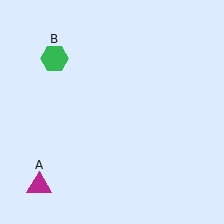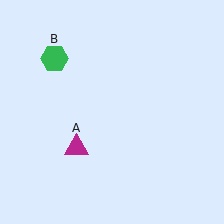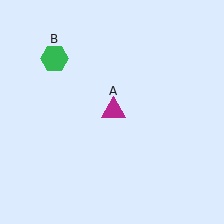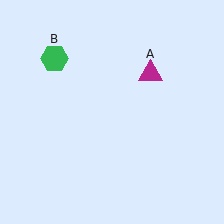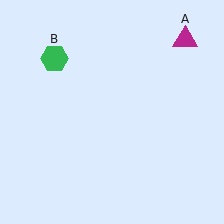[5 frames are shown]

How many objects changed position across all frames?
1 object changed position: magenta triangle (object A).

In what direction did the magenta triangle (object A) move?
The magenta triangle (object A) moved up and to the right.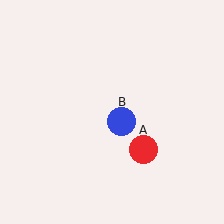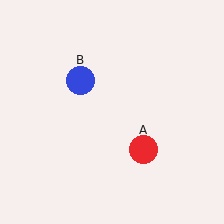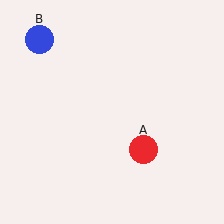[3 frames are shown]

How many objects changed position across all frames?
1 object changed position: blue circle (object B).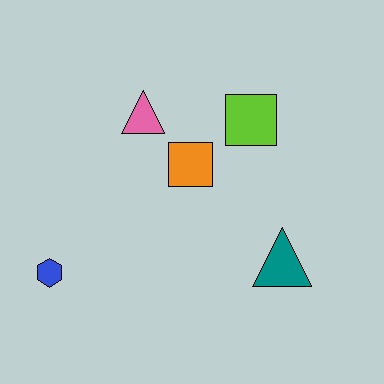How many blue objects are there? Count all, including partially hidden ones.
There is 1 blue object.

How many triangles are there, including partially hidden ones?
There are 2 triangles.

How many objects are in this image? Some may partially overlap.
There are 5 objects.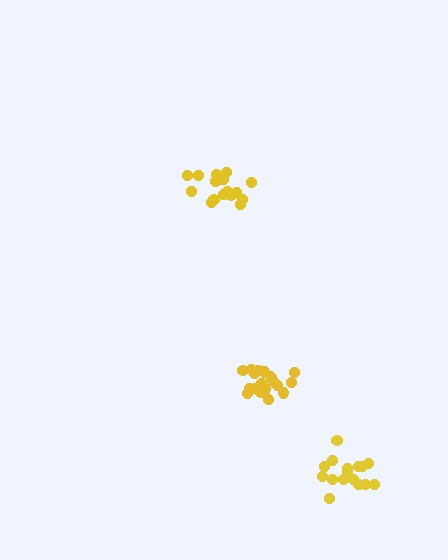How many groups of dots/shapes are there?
There are 3 groups.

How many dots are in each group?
Group 1: 19 dots, Group 2: 17 dots, Group 3: 16 dots (52 total).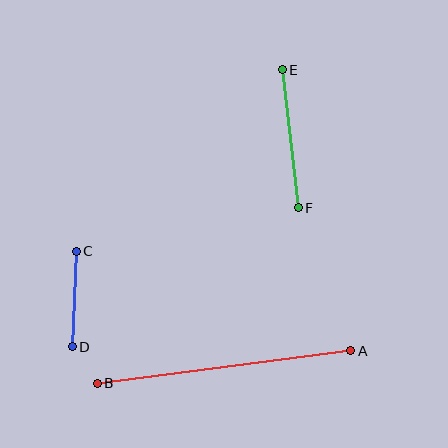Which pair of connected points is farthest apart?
Points A and B are farthest apart.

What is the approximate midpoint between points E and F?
The midpoint is at approximately (290, 139) pixels.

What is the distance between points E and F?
The distance is approximately 139 pixels.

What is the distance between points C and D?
The distance is approximately 96 pixels.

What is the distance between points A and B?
The distance is approximately 255 pixels.